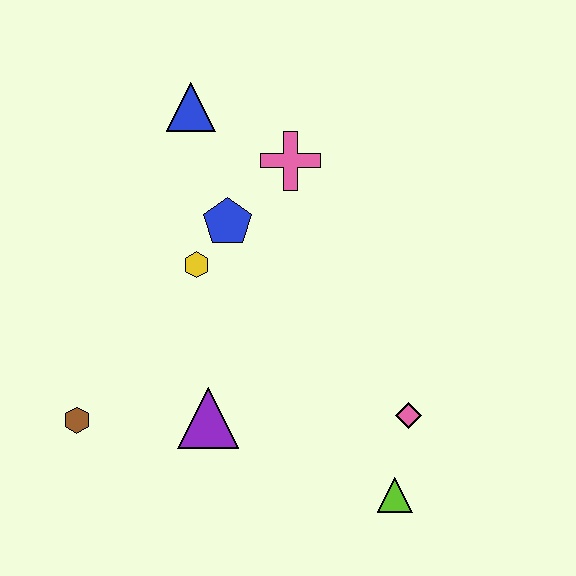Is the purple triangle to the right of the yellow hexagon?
Yes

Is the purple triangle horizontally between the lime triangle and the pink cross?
No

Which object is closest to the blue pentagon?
The yellow hexagon is closest to the blue pentagon.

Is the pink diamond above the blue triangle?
No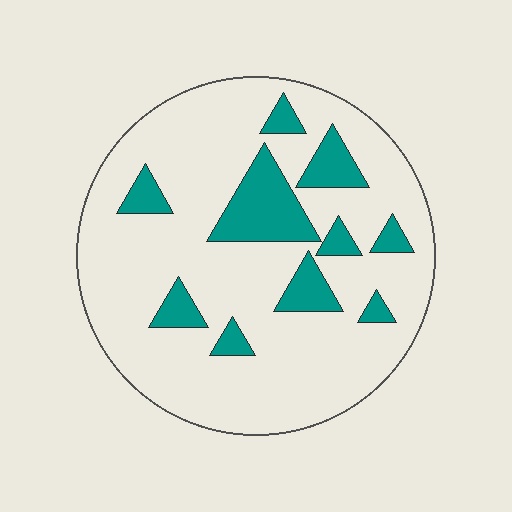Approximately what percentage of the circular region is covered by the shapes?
Approximately 20%.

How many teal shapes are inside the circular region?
10.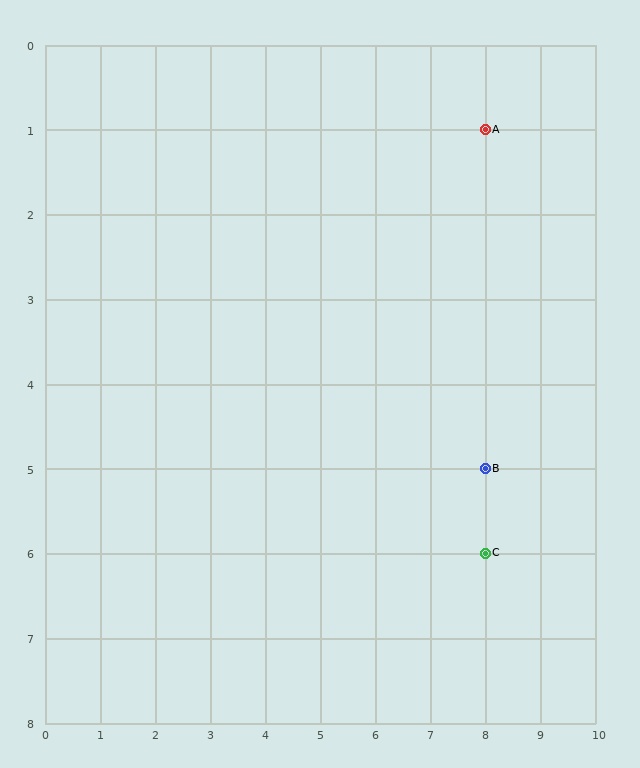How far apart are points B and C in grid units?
Points B and C are 1 row apart.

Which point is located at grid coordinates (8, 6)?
Point C is at (8, 6).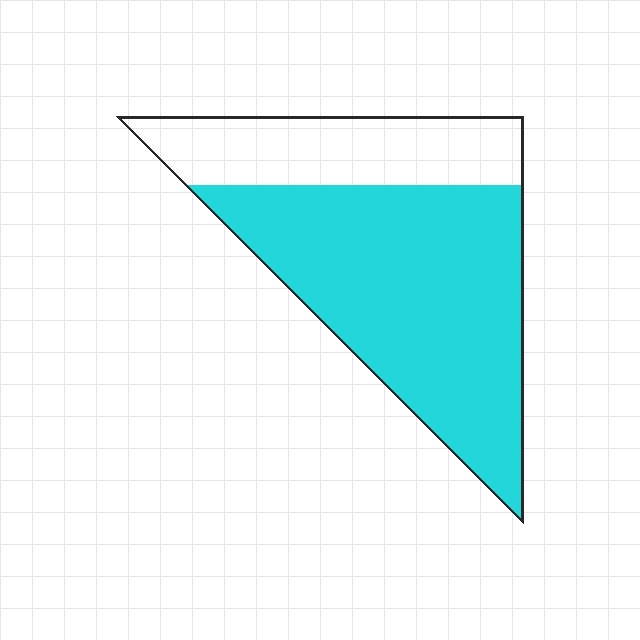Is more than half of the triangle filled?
Yes.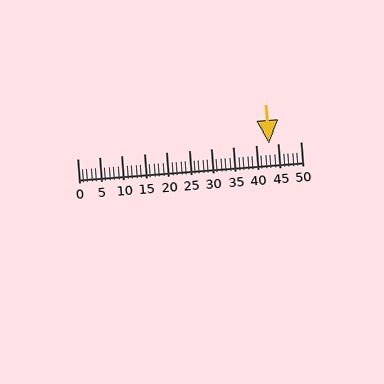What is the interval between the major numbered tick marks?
The major tick marks are spaced 5 units apart.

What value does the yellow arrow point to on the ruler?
The yellow arrow points to approximately 43.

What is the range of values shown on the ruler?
The ruler shows values from 0 to 50.